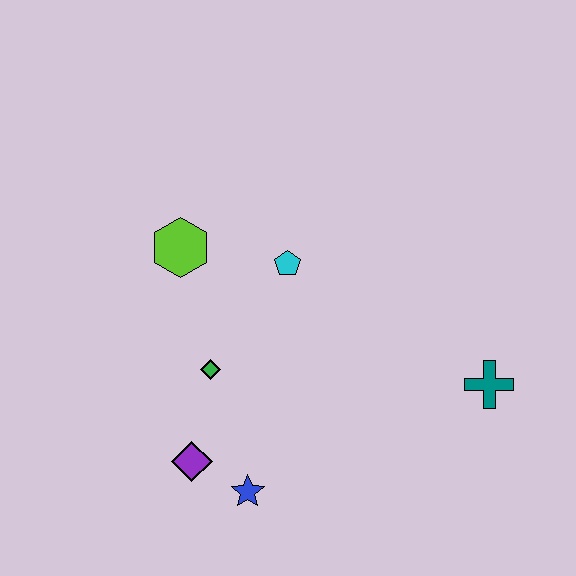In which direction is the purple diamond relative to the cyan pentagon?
The purple diamond is below the cyan pentagon.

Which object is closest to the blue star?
The purple diamond is closest to the blue star.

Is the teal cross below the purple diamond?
No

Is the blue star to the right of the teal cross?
No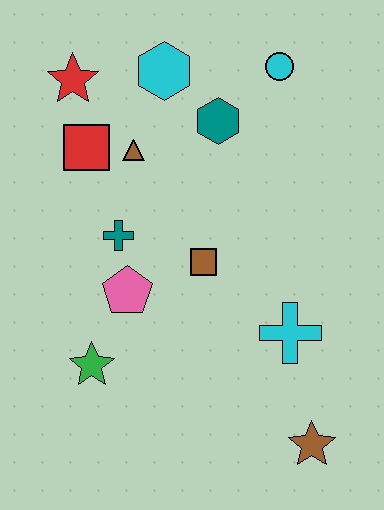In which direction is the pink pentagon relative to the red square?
The pink pentagon is below the red square.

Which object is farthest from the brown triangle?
The brown star is farthest from the brown triangle.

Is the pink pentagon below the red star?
Yes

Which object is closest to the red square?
The brown triangle is closest to the red square.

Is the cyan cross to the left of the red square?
No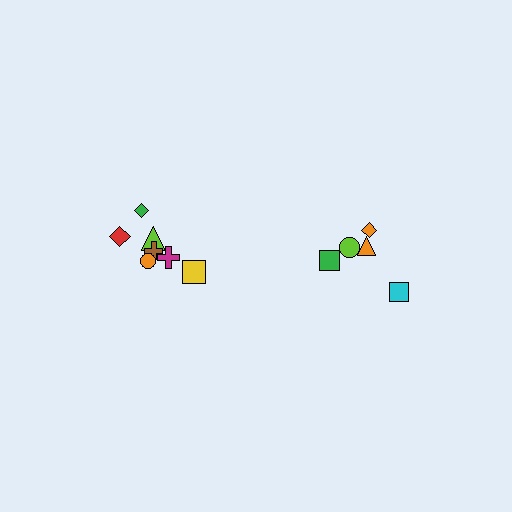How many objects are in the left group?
There are 7 objects.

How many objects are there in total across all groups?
There are 12 objects.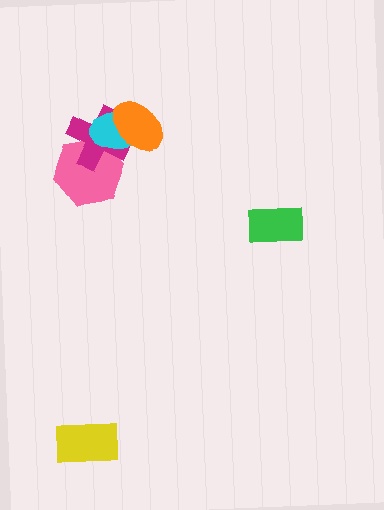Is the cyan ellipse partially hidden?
Yes, it is partially covered by another shape.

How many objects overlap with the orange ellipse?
2 objects overlap with the orange ellipse.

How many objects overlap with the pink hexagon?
2 objects overlap with the pink hexagon.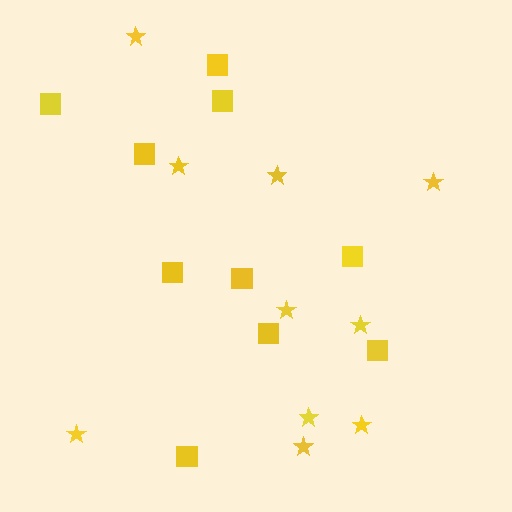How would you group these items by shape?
There are 2 groups: one group of squares (10) and one group of stars (10).